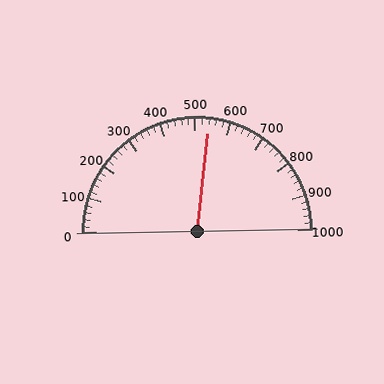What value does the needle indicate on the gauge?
The needle indicates approximately 540.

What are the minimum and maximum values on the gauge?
The gauge ranges from 0 to 1000.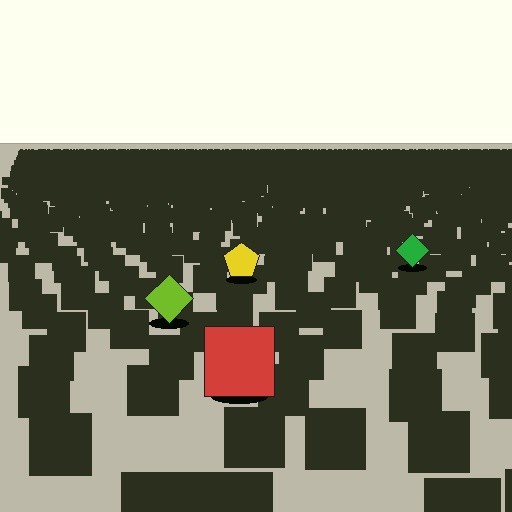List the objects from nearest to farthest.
From nearest to farthest: the red square, the lime diamond, the yellow pentagon, the green diamond.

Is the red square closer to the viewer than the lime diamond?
Yes. The red square is closer — you can tell from the texture gradient: the ground texture is coarser near it.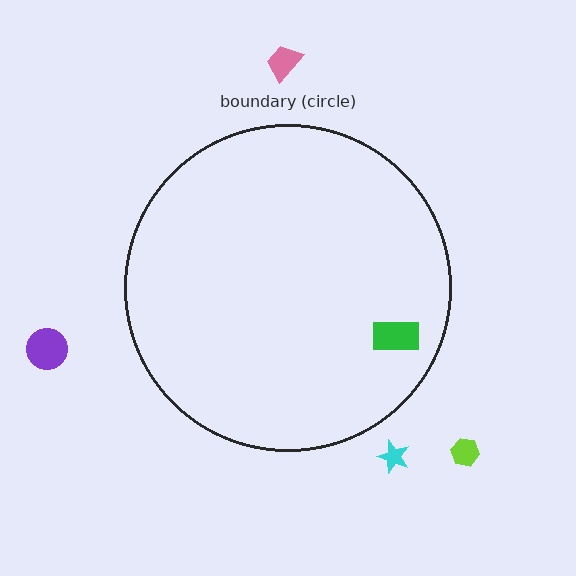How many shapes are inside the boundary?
1 inside, 4 outside.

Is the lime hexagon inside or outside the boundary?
Outside.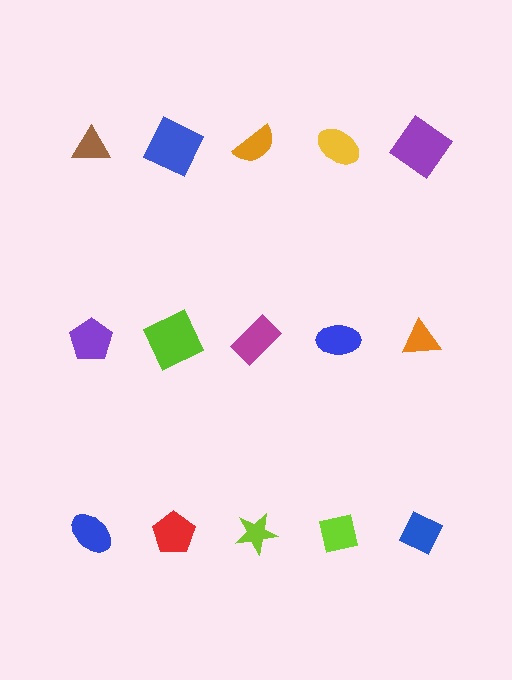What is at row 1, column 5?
A purple diamond.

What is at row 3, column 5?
A blue diamond.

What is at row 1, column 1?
A brown triangle.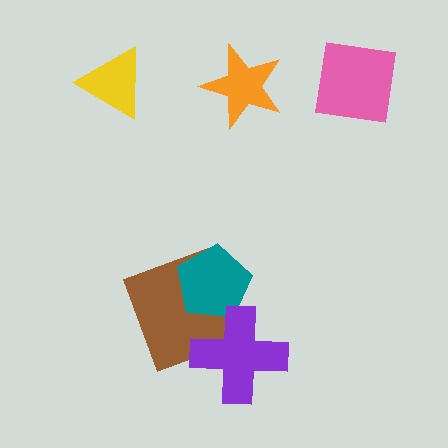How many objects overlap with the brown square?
2 objects overlap with the brown square.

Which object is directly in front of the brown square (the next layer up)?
The teal pentagon is directly in front of the brown square.